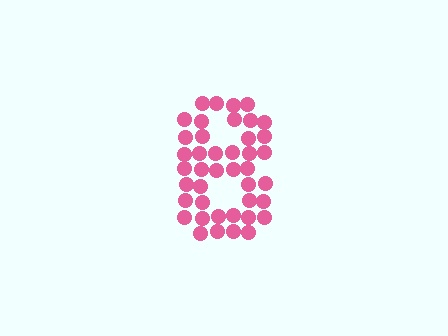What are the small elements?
The small elements are circles.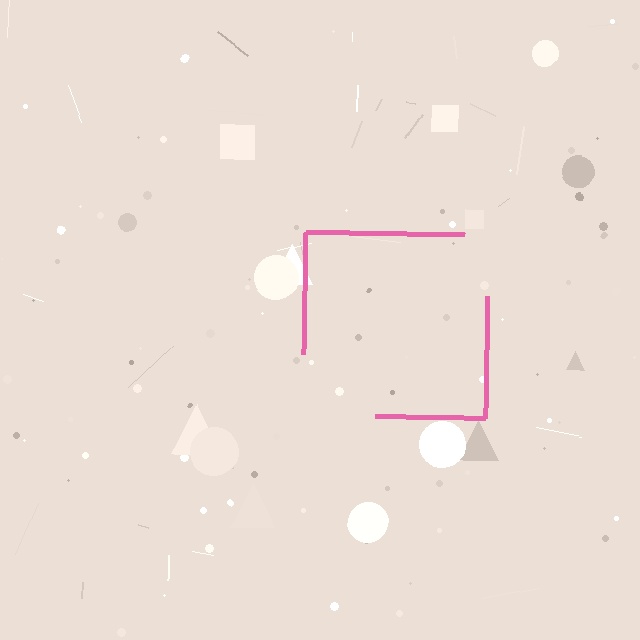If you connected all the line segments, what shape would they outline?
They would outline a square.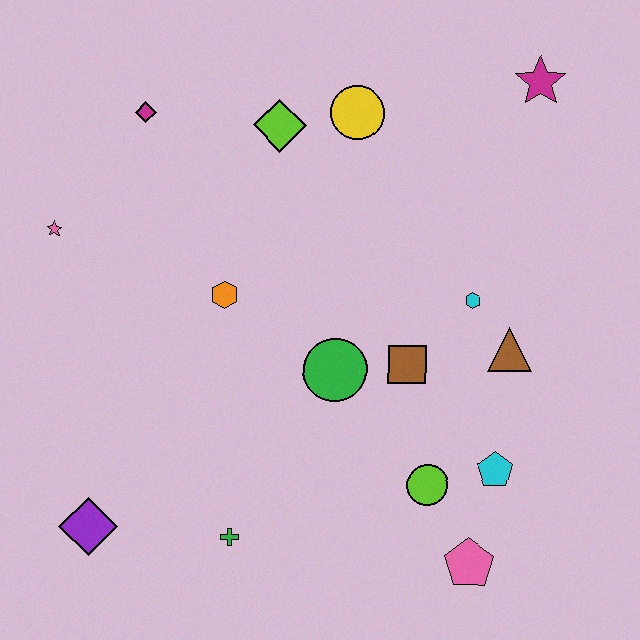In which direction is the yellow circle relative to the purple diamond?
The yellow circle is above the purple diamond.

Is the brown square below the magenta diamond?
Yes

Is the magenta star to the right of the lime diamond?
Yes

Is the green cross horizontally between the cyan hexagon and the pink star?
Yes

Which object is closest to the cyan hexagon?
The brown triangle is closest to the cyan hexagon.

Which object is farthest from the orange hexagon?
The magenta star is farthest from the orange hexagon.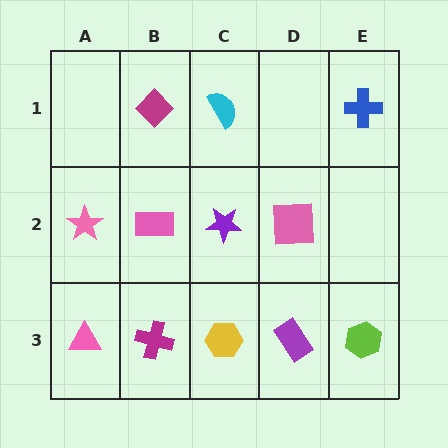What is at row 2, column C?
A purple star.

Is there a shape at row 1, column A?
No, that cell is empty.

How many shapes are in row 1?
3 shapes.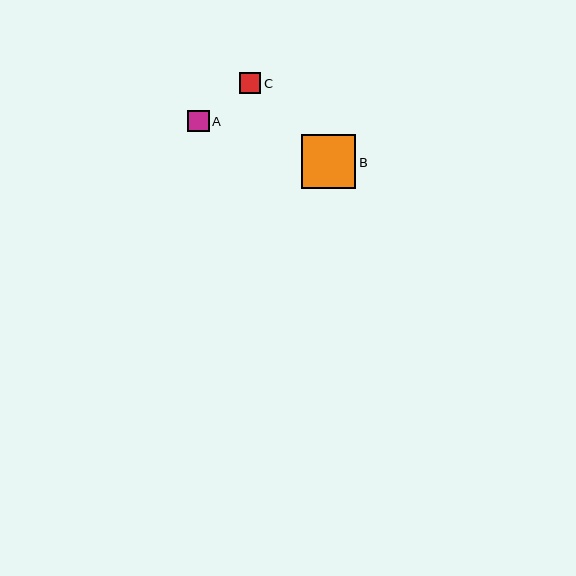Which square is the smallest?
Square C is the smallest with a size of approximately 21 pixels.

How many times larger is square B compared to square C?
Square B is approximately 2.6 times the size of square C.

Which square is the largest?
Square B is the largest with a size of approximately 54 pixels.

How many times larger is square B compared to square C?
Square B is approximately 2.6 times the size of square C.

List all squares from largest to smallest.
From largest to smallest: B, A, C.